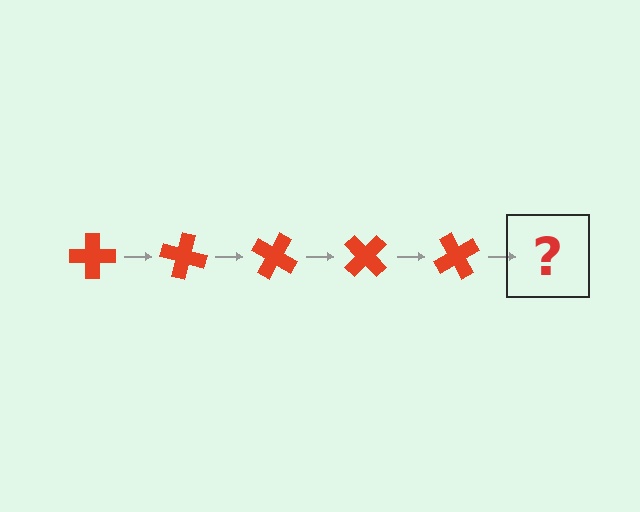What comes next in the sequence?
The next element should be a red cross rotated 75 degrees.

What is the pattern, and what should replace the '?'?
The pattern is that the cross rotates 15 degrees each step. The '?' should be a red cross rotated 75 degrees.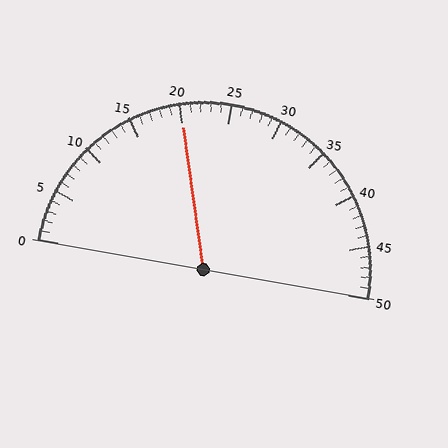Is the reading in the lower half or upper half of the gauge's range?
The reading is in the lower half of the range (0 to 50).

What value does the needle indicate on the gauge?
The needle indicates approximately 20.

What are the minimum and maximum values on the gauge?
The gauge ranges from 0 to 50.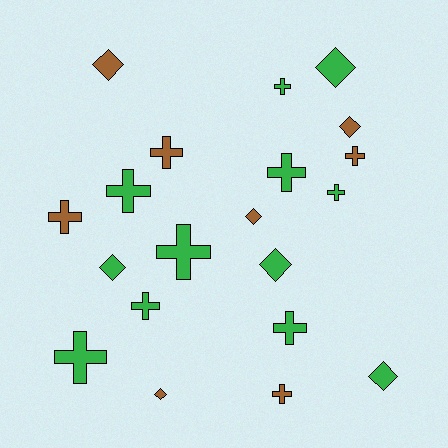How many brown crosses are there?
There are 4 brown crosses.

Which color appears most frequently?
Green, with 12 objects.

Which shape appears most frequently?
Cross, with 12 objects.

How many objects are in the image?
There are 20 objects.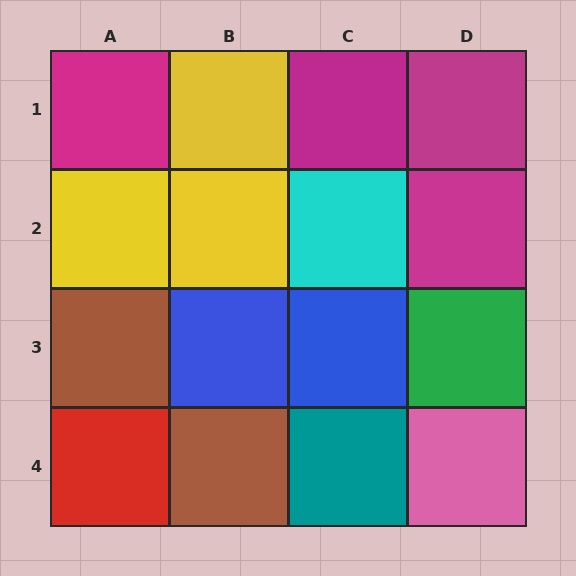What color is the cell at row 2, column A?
Yellow.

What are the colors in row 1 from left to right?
Magenta, yellow, magenta, magenta.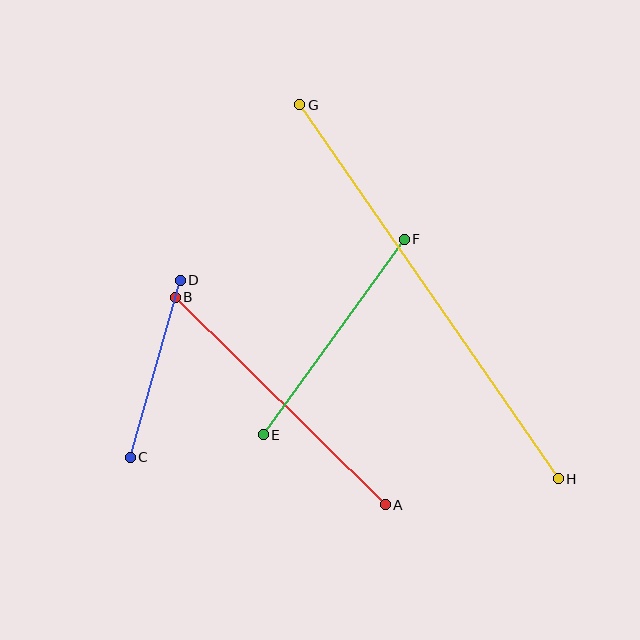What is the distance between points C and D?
The distance is approximately 184 pixels.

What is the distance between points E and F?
The distance is approximately 241 pixels.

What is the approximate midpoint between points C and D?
The midpoint is at approximately (155, 369) pixels.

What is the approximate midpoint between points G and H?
The midpoint is at approximately (429, 292) pixels.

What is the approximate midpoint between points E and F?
The midpoint is at approximately (334, 337) pixels.